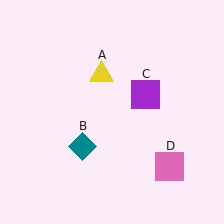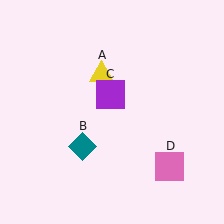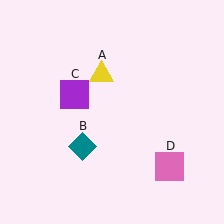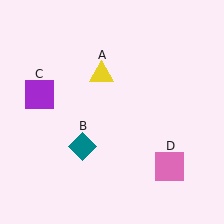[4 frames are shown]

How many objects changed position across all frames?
1 object changed position: purple square (object C).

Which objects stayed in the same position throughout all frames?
Yellow triangle (object A) and teal diamond (object B) and pink square (object D) remained stationary.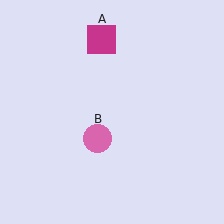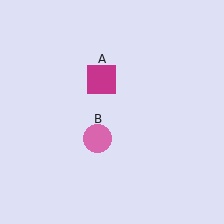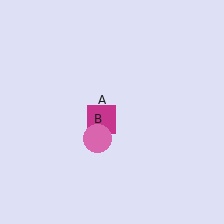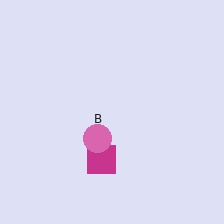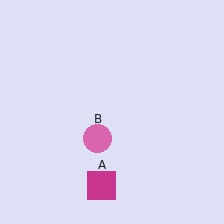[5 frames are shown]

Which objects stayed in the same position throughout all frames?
Pink circle (object B) remained stationary.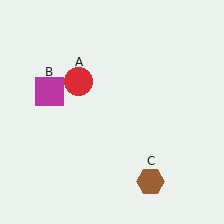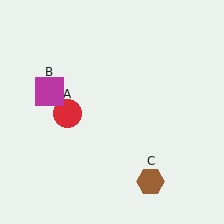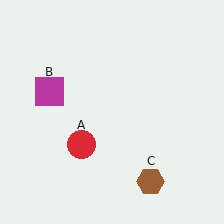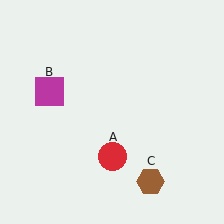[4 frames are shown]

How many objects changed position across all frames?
1 object changed position: red circle (object A).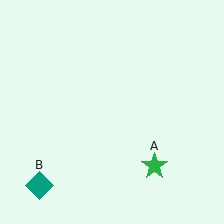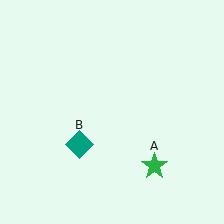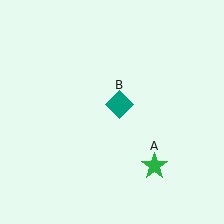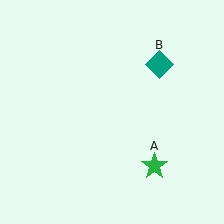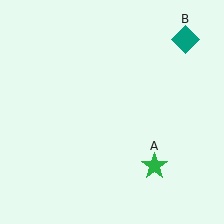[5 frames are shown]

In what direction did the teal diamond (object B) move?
The teal diamond (object B) moved up and to the right.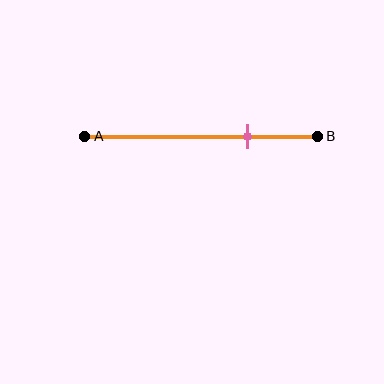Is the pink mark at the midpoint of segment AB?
No, the mark is at about 70% from A, not at the 50% midpoint.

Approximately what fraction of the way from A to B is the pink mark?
The pink mark is approximately 70% of the way from A to B.